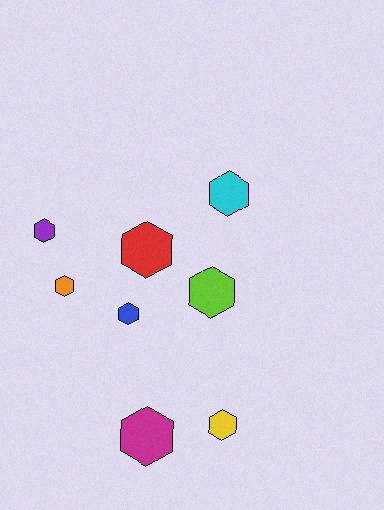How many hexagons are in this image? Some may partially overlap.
There are 8 hexagons.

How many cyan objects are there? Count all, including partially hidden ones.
There is 1 cyan object.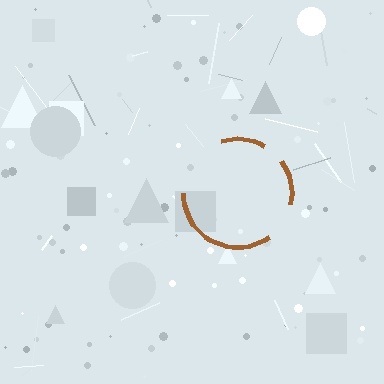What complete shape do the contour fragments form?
The contour fragments form a circle.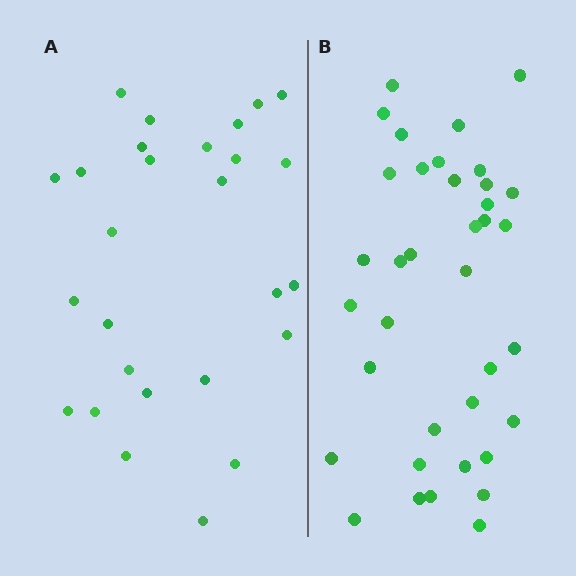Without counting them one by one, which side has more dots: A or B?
Region B (the right region) has more dots.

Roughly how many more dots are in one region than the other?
Region B has roughly 10 or so more dots than region A.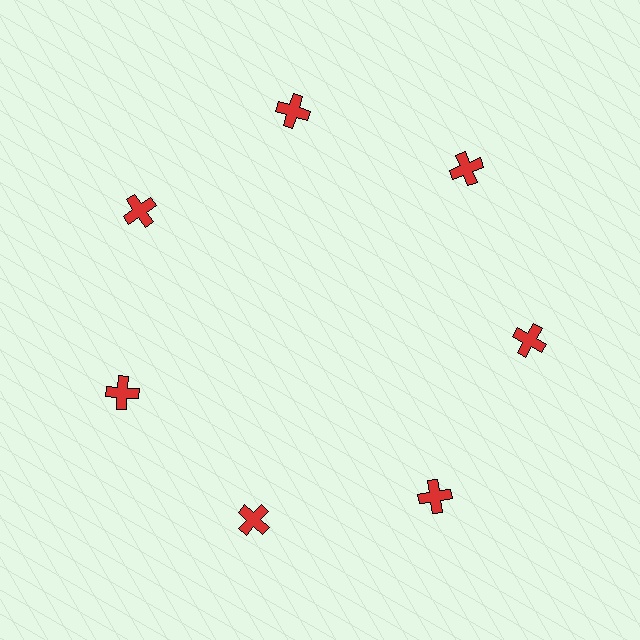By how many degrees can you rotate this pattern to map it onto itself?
The pattern maps onto itself every 51 degrees of rotation.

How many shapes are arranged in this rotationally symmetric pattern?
There are 7 shapes, arranged in 7 groups of 1.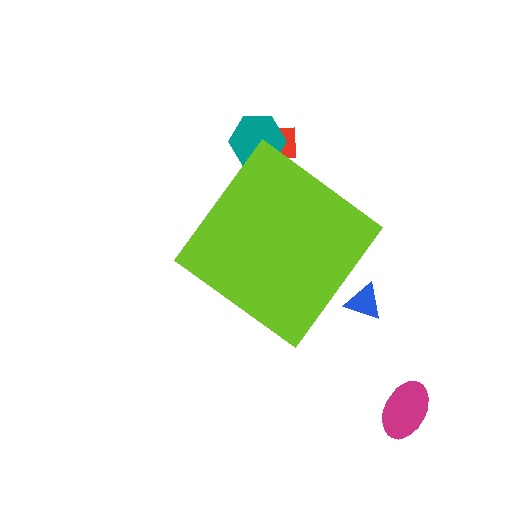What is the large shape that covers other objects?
A lime diamond.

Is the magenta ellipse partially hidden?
No, the magenta ellipse is fully visible.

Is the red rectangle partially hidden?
Yes, the red rectangle is partially hidden behind the lime diamond.